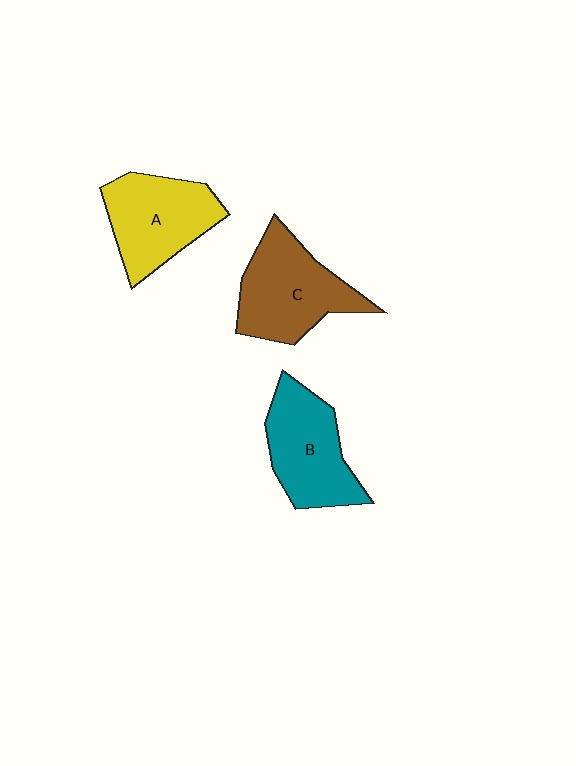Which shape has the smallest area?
Shape B (teal).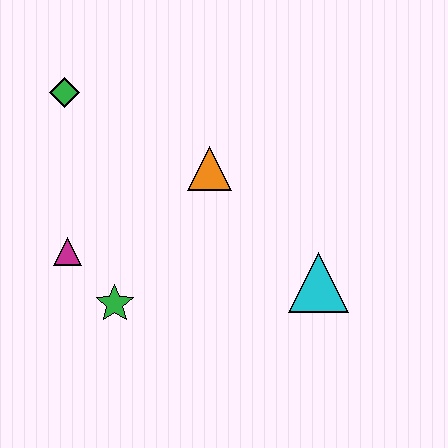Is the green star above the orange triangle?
No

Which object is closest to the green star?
The magenta triangle is closest to the green star.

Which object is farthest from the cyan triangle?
The green diamond is farthest from the cyan triangle.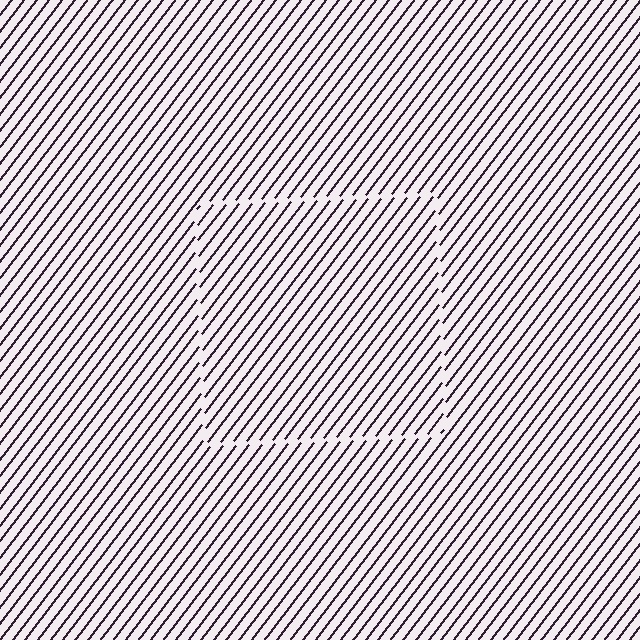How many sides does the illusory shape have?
4 sides — the line-ends trace a square.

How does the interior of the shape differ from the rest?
The interior of the shape contains the same grating, shifted by half a period — the contour is defined by the phase discontinuity where line-ends from the inner and outer gratings abut.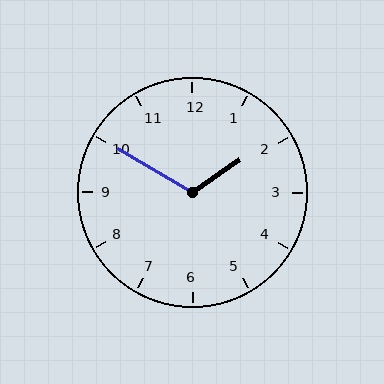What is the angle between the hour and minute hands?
Approximately 115 degrees.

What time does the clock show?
1:50.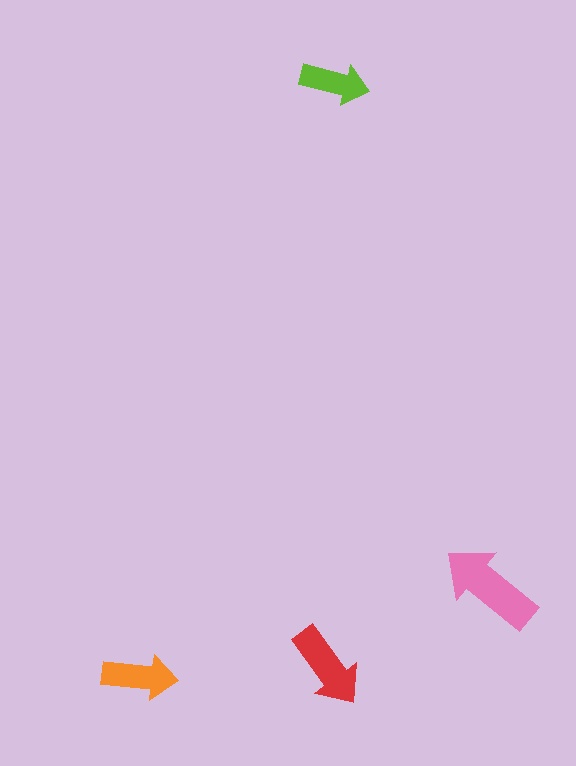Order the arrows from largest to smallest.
the pink one, the red one, the orange one, the lime one.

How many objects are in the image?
There are 4 objects in the image.